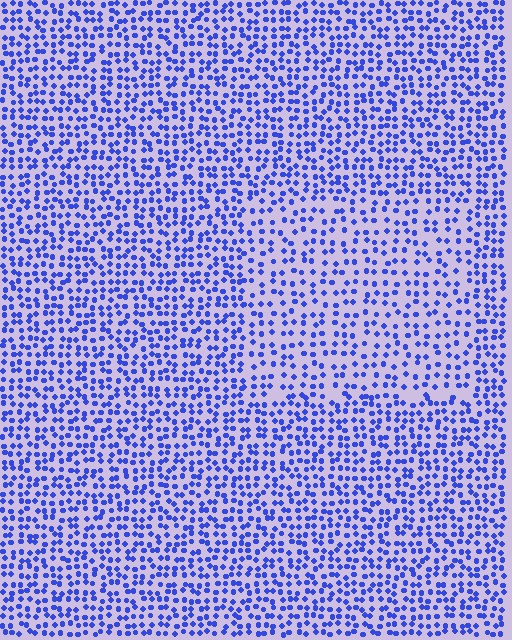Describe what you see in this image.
The image contains small blue elements arranged at two different densities. A rectangle-shaped region is visible where the elements are less densely packed than the surrounding area.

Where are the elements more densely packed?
The elements are more densely packed outside the rectangle boundary.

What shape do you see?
I see a rectangle.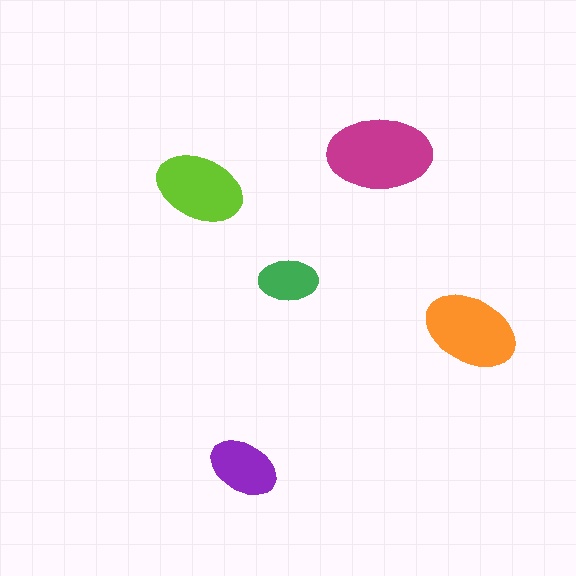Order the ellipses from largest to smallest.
the magenta one, the orange one, the lime one, the purple one, the green one.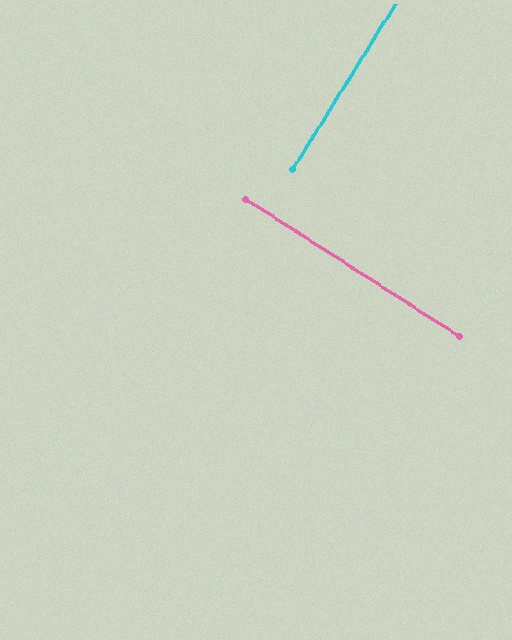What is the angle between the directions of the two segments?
Approximately 89 degrees.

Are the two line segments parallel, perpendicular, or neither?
Perpendicular — they meet at approximately 89°.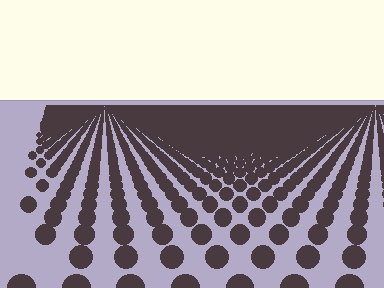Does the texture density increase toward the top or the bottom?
Density increases toward the top.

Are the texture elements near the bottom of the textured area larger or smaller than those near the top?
Larger. Near the bottom, elements are closer to the viewer and appear at a bigger on-screen size.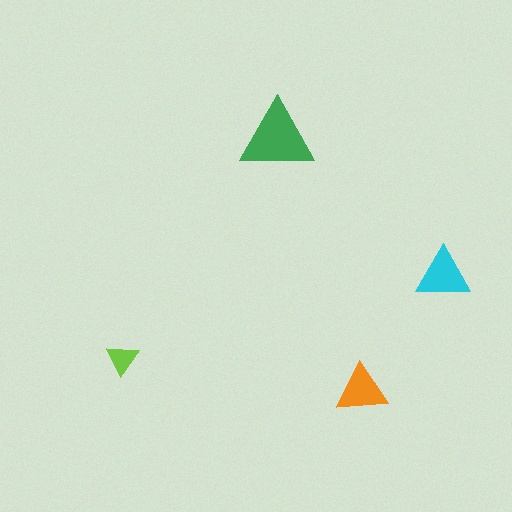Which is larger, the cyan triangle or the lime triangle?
The cyan one.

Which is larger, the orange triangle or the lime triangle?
The orange one.